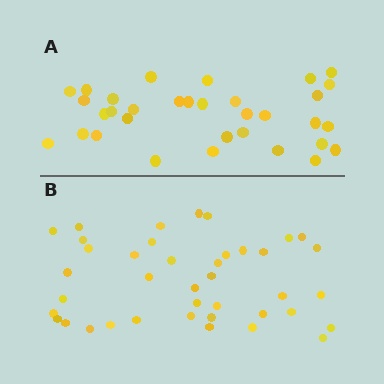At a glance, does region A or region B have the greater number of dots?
Region B (the bottom region) has more dots.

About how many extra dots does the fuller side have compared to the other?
Region B has roughly 8 or so more dots than region A.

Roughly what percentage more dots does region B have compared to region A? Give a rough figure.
About 20% more.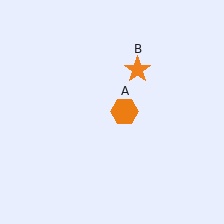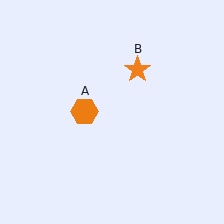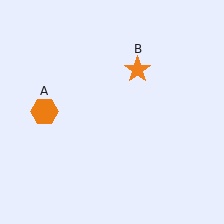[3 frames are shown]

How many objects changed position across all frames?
1 object changed position: orange hexagon (object A).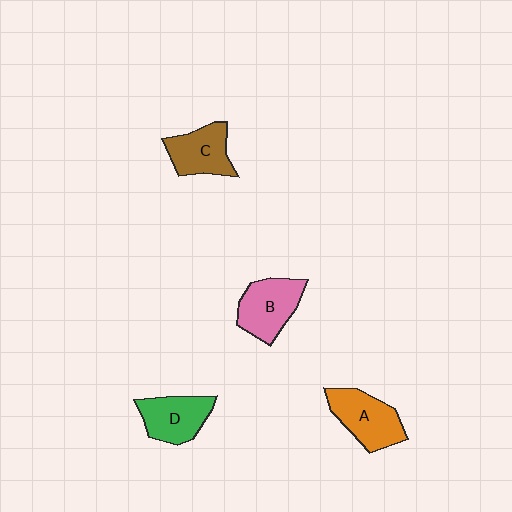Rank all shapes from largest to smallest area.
From largest to smallest: A (orange), B (pink), D (green), C (brown).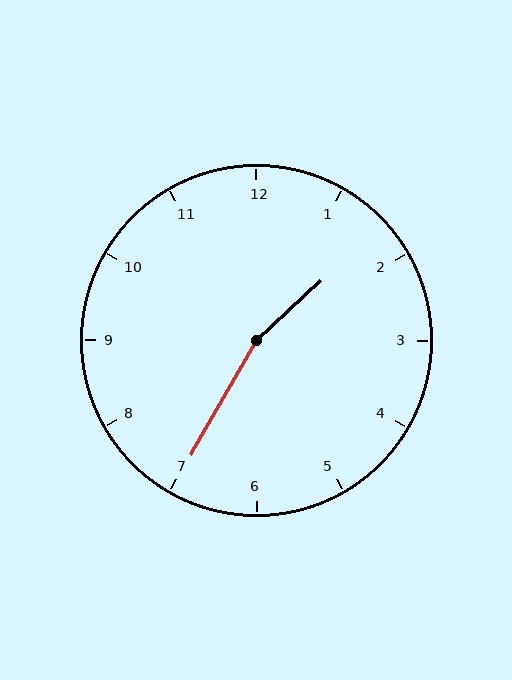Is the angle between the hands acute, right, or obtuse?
It is obtuse.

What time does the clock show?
1:35.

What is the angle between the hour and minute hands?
Approximately 162 degrees.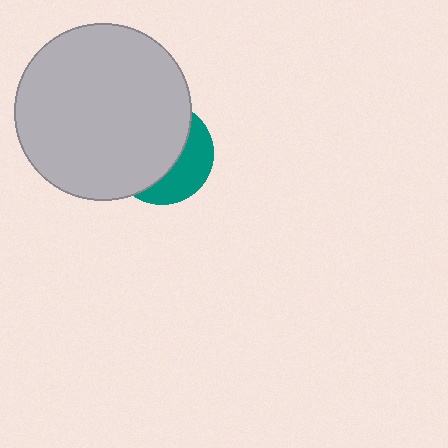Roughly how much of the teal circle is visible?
A small part of it is visible (roughly 36%).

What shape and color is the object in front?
The object in front is a light gray circle.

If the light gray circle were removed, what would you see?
You would see the complete teal circle.